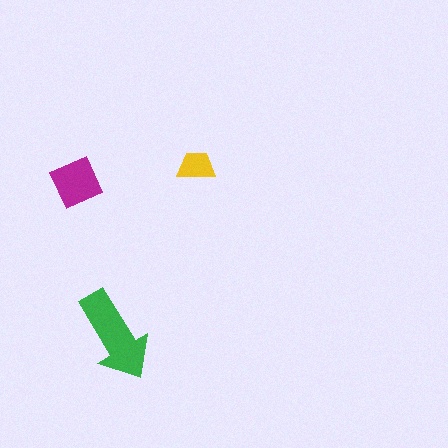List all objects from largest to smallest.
The green arrow, the magenta square, the yellow trapezoid.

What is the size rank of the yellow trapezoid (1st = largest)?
3rd.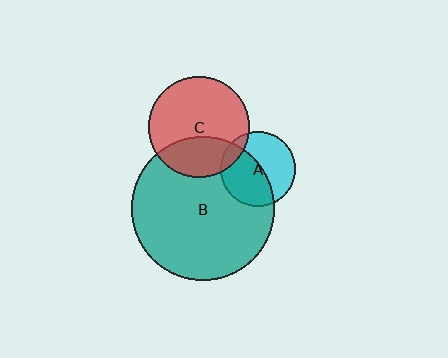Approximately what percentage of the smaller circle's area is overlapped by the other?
Approximately 30%.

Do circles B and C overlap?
Yes.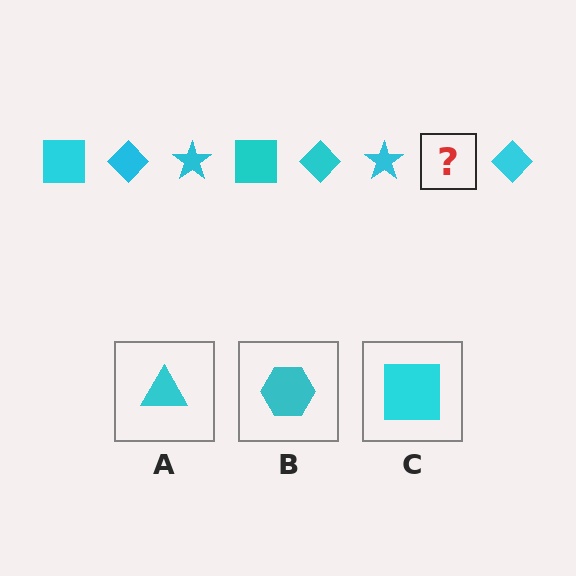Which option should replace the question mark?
Option C.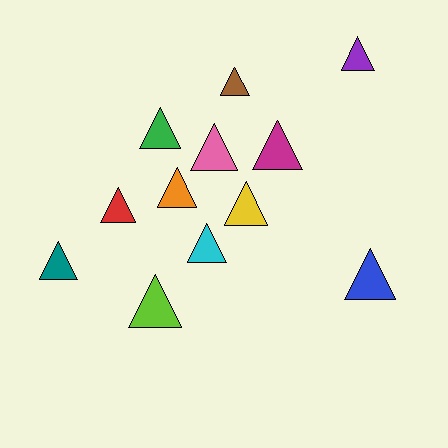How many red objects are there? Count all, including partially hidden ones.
There is 1 red object.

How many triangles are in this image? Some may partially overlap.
There are 12 triangles.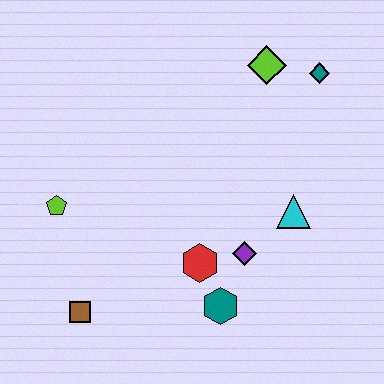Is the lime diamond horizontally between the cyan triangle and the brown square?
Yes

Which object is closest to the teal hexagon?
The red hexagon is closest to the teal hexagon.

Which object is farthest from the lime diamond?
The brown square is farthest from the lime diamond.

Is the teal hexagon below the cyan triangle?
Yes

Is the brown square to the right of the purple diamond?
No